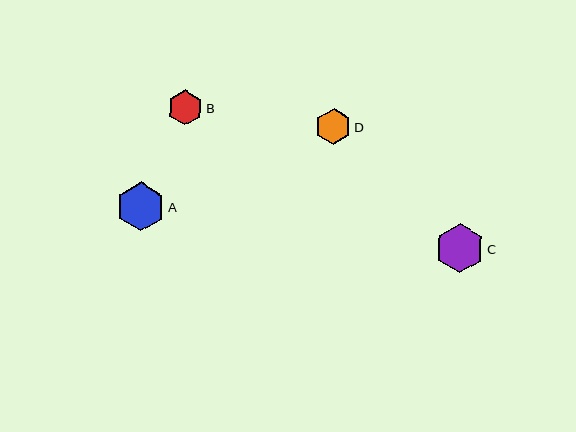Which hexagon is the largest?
Hexagon C is the largest with a size of approximately 49 pixels.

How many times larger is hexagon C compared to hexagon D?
Hexagon C is approximately 1.4 times the size of hexagon D.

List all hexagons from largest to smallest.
From largest to smallest: C, A, D, B.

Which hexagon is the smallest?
Hexagon B is the smallest with a size of approximately 35 pixels.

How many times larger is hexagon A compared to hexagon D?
Hexagon A is approximately 1.3 times the size of hexagon D.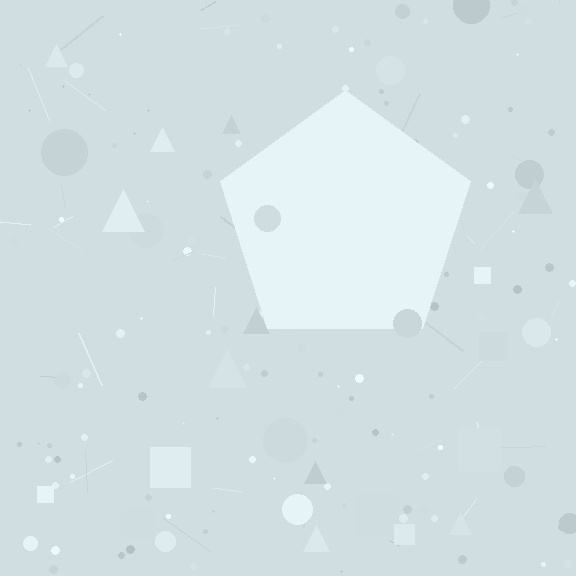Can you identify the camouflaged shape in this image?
The camouflaged shape is a pentagon.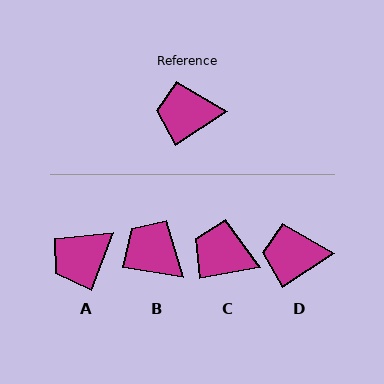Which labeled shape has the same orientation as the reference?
D.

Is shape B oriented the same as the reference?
No, it is off by about 43 degrees.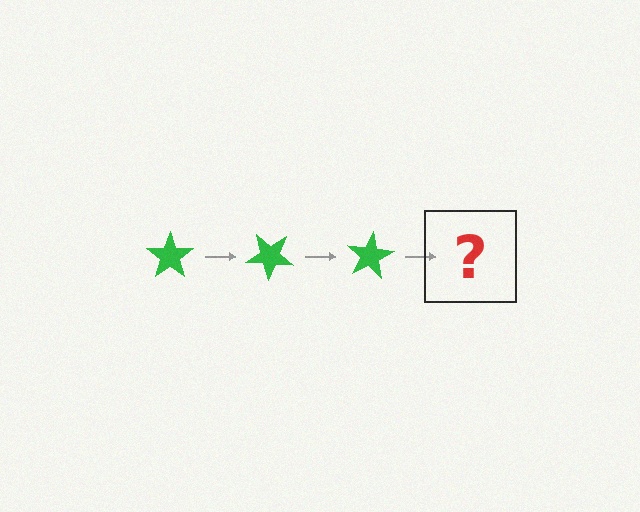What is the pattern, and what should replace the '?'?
The pattern is that the star rotates 40 degrees each step. The '?' should be a green star rotated 120 degrees.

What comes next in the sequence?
The next element should be a green star rotated 120 degrees.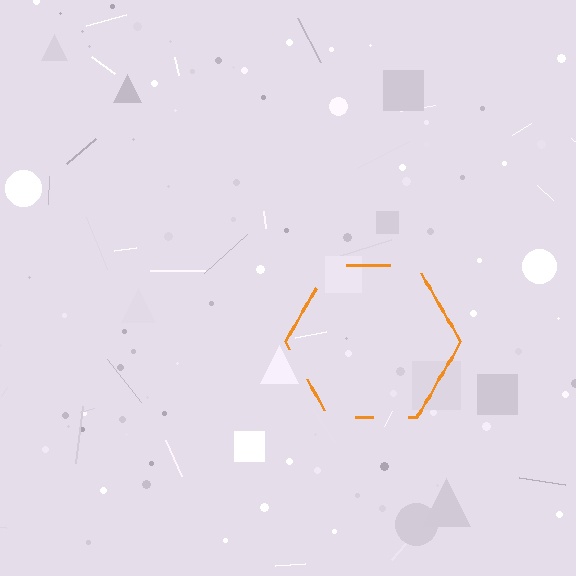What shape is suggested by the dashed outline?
The dashed outline suggests a hexagon.